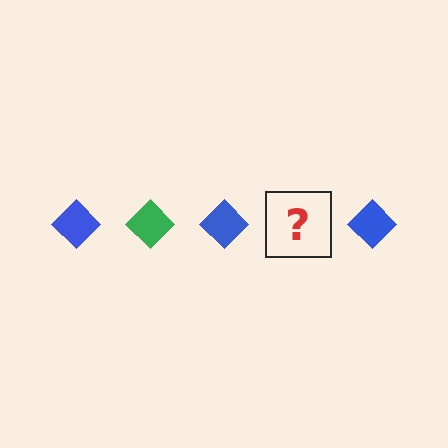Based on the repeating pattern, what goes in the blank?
The blank should be a green diamond.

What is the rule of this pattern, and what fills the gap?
The rule is that the pattern cycles through blue, green diamonds. The gap should be filled with a green diamond.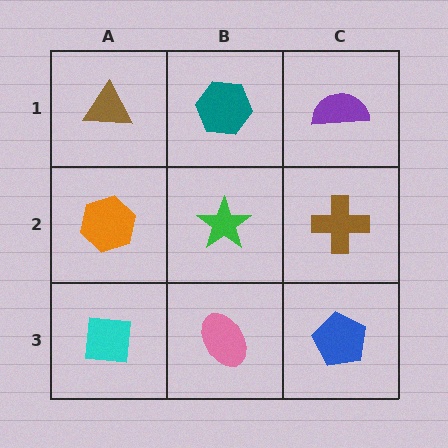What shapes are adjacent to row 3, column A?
An orange hexagon (row 2, column A), a pink ellipse (row 3, column B).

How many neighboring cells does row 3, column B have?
3.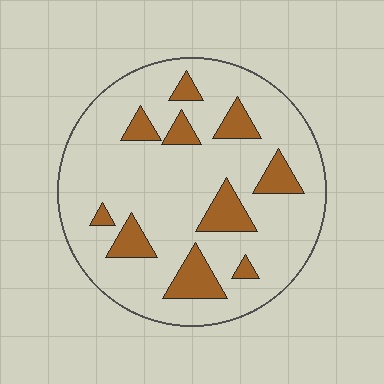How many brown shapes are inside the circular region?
10.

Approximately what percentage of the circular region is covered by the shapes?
Approximately 20%.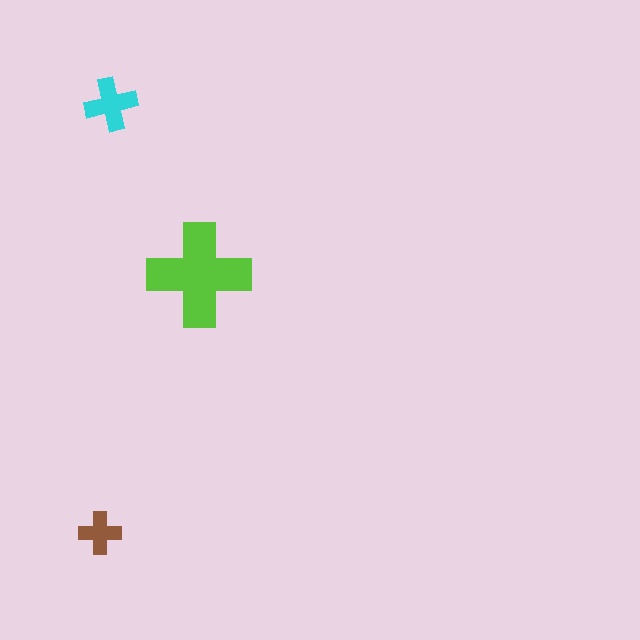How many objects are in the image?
There are 3 objects in the image.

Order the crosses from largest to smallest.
the lime one, the cyan one, the brown one.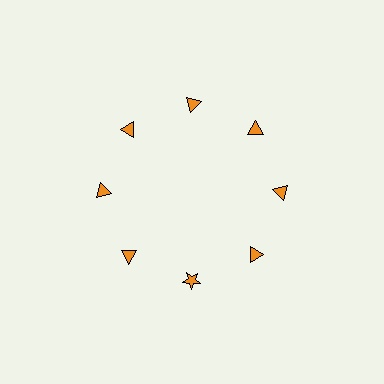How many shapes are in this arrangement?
There are 8 shapes arranged in a ring pattern.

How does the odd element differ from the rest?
It has a different shape: star instead of triangle.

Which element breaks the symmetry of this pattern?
The orange star at roughly the 6 o'clock position breaks the symmetry. All other shapes are orange triangles.